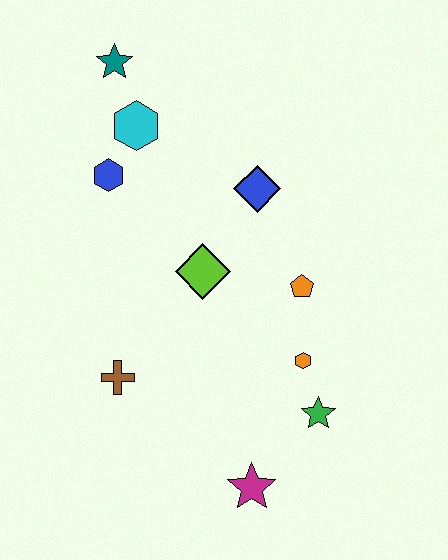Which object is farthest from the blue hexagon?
The magenta star is farthest from the blue hexagon.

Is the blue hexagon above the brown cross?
Yes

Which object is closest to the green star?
The orange hexagon is closest to the green star.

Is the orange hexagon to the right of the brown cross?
Yes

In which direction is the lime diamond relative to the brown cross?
The lime diamond is above the brown cross.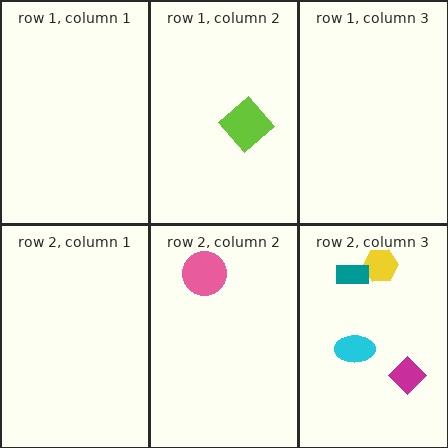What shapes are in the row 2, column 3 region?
The cyan ellipse, the yellow hexagon, the magenta diamond, the teal rectangle.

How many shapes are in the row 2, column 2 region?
1.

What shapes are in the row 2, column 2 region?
The pink circle.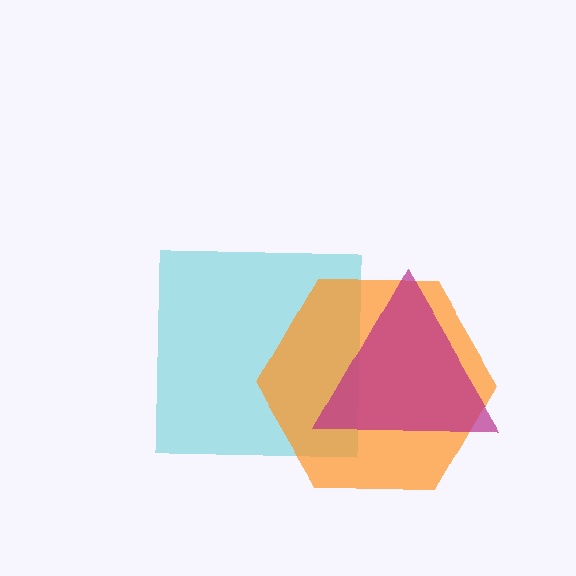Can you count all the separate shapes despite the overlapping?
Yes, there are 3 separate shapes.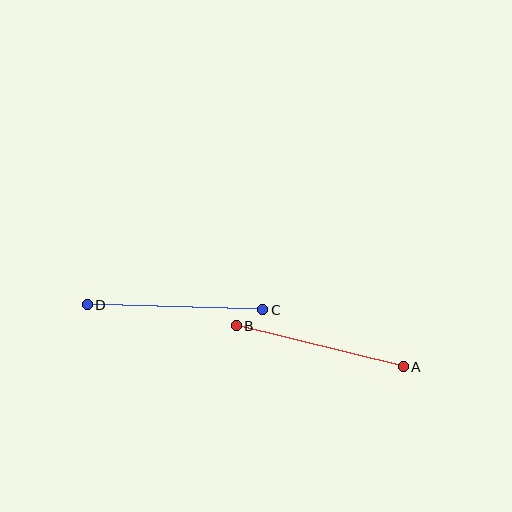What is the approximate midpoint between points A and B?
The midpoint is at approximately (320, 346) pixels.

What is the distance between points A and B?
The distance is approximately 172 pixels.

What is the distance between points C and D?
The distance is approximately 176 pixels.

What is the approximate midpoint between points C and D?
The midpoint is at approximately (175, 307) pixels.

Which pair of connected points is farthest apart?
Points C and D are farthest apart.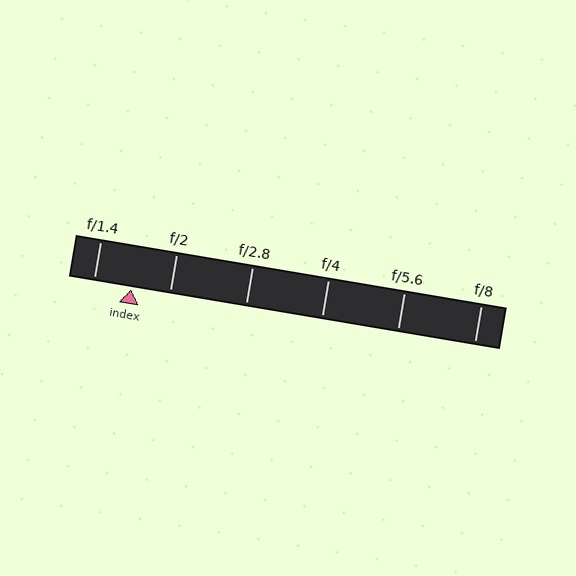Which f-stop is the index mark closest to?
The index mark is closest to f/2.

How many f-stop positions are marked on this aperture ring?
There are 6 f-stop positions marked.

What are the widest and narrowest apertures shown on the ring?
The widest aperture shown is f/1.4 and the narrowest is f/8.